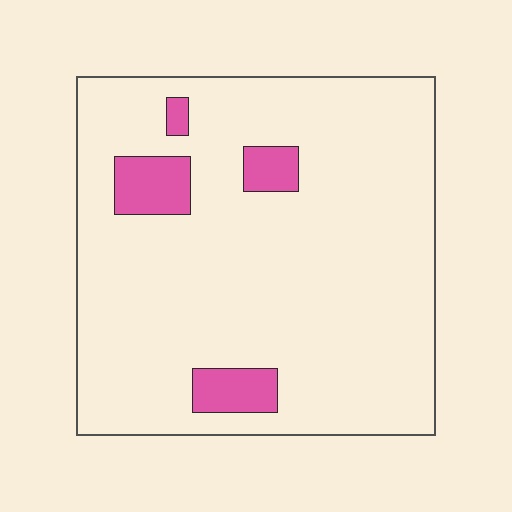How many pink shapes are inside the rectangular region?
4.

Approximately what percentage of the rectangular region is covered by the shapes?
Approximately 10%.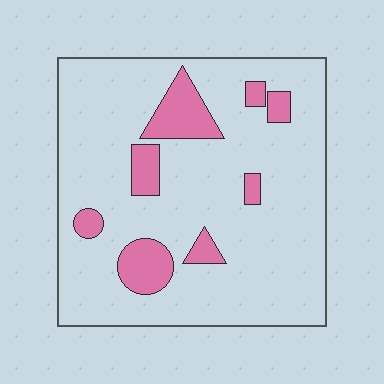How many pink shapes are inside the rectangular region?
8.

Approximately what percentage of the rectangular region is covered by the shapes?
Approximately 15%.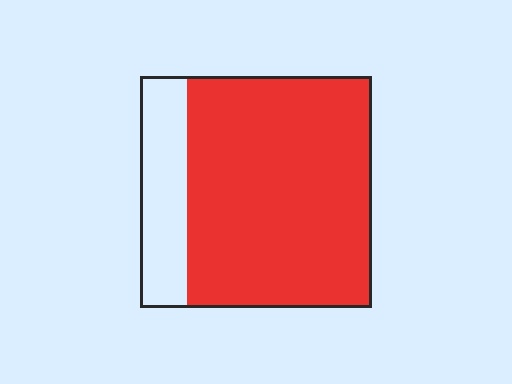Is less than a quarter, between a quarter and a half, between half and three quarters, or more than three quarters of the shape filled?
More than three quarters.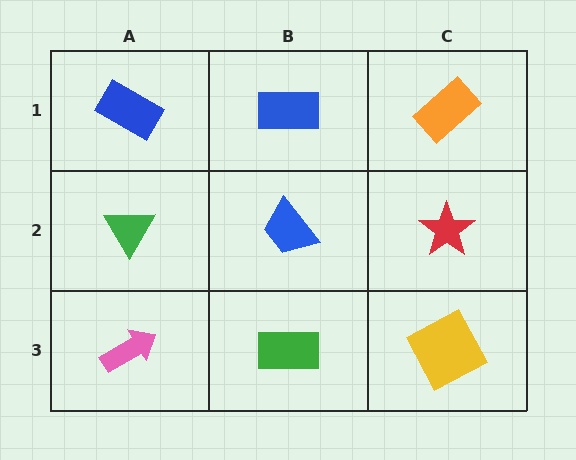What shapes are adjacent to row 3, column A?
A green triangle (row 2, column A), a green rectangle (row 3, column B).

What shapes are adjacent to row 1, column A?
A green triangle (row 2, column A), a blue rectangle (row 1, column B).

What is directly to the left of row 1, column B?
A blue rectangle.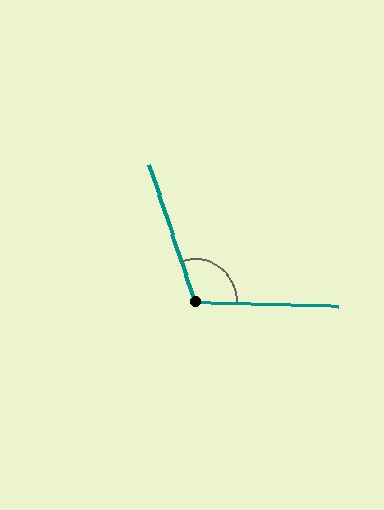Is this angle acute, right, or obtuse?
It is obtuse.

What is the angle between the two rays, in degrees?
Approximately 110 degrees.